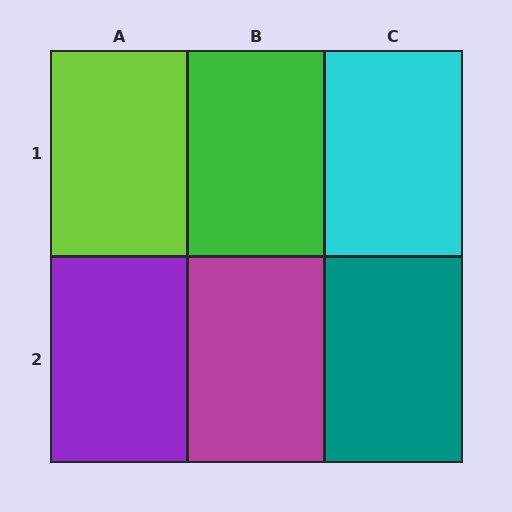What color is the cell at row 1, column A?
Lime.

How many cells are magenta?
1 cell is magenta.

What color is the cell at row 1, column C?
Cyan.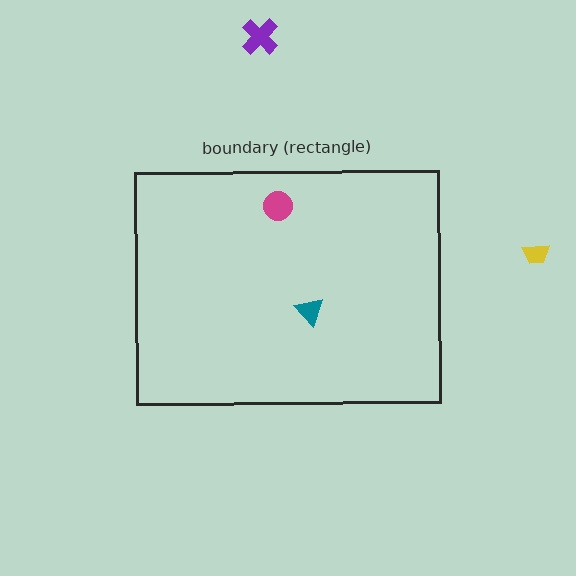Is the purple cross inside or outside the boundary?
Outside.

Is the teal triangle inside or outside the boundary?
Inside.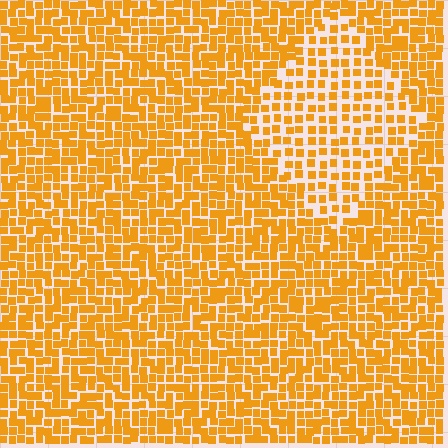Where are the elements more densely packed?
The elements are more densely packed outside the diamond boundary.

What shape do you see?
I see a diamond.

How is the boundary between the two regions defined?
The boundary is defined by a change in element density (approximately 1.7x ratio). All elements are the same color, size, and shape.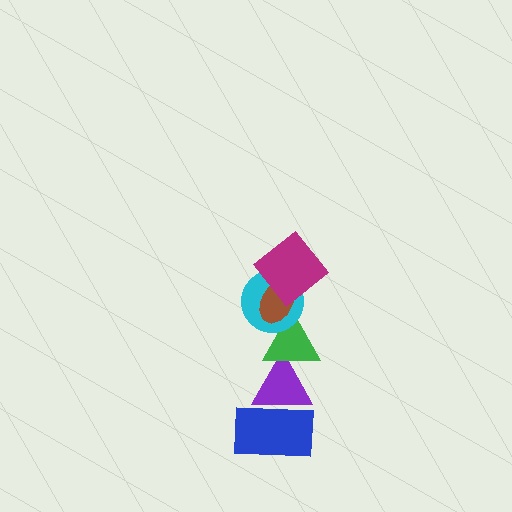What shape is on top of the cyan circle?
The brown ellipse is on top of the cyan circle.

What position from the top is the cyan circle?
The cyan circle is 3rd from the top.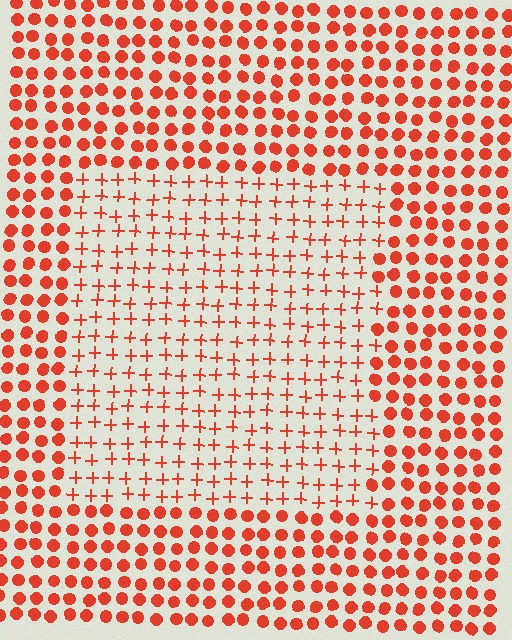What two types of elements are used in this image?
The image uses plus signs inside the rectangle region and circles outside it.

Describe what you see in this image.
The image is filled with small red elements arranged in a uniform grid. A rectangle-shaped region contains plus signs, while the surrounding area contains circles. The boundary is defined purely by the change in element shape.